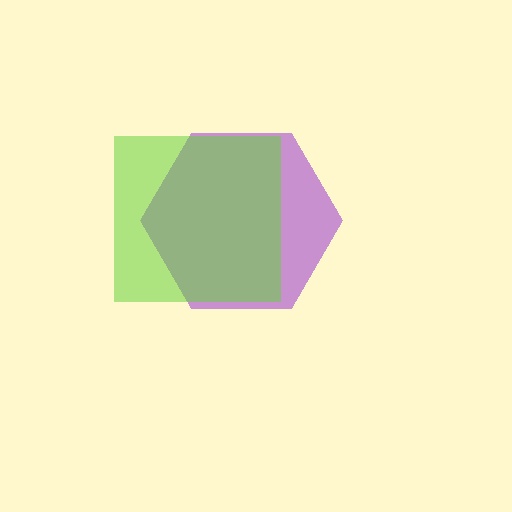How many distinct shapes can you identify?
There are 2 distinct shapes: a purple hexagon, a lime square.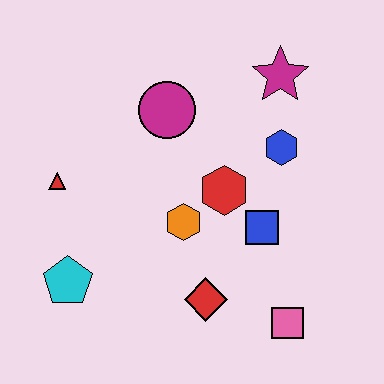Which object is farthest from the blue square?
The red triangle is farthest from the blue square.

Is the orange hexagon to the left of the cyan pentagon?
No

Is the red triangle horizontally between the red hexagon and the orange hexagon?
No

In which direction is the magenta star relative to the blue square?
The magenta star is above the blue square.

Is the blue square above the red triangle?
No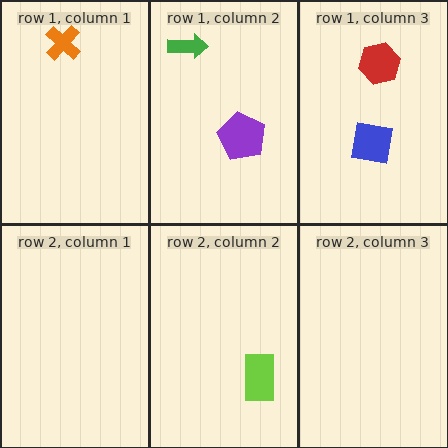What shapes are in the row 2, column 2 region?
The lime rectangle.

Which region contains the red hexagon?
The row 1, column 3 region.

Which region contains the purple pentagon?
The row 1, column 2 region.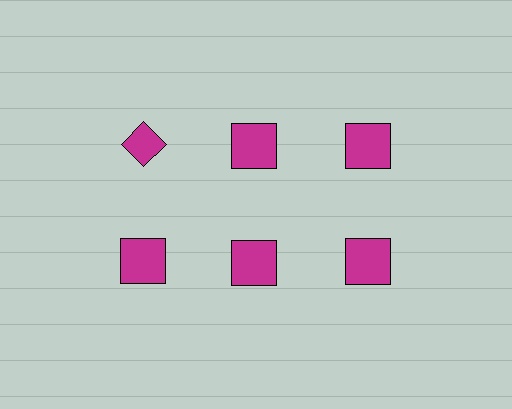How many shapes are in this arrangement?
There are 6 shapes arranged in a grid pattern.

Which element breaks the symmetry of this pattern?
The magenta diamond in the top row, leftmost column breaks the symmetry. All other shapes are magenta squares.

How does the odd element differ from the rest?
It has a different shape: diamond instead of square.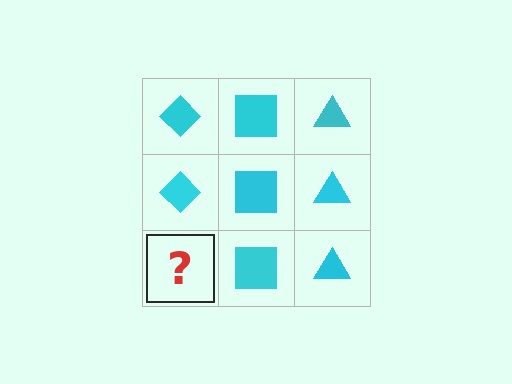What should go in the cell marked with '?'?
The missing cell should contain a cyan diamond.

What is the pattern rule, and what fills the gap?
The rule is that each column has a consistent shape. The gap should be filled with a cyan diamond.